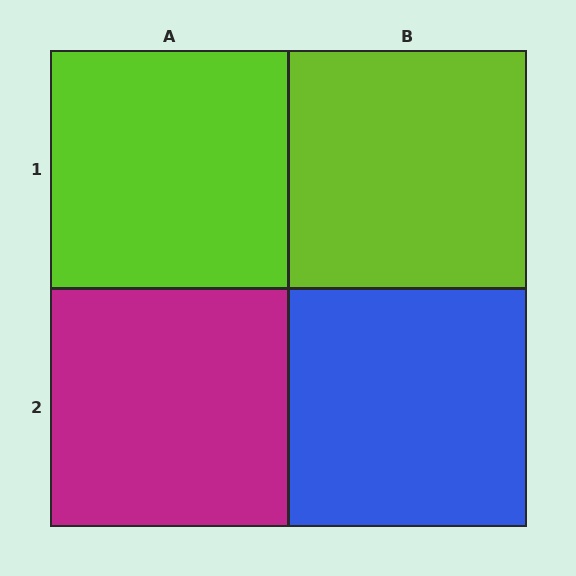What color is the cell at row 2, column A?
Magenta.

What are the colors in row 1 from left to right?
Lime, lime.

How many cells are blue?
1 cell is blue.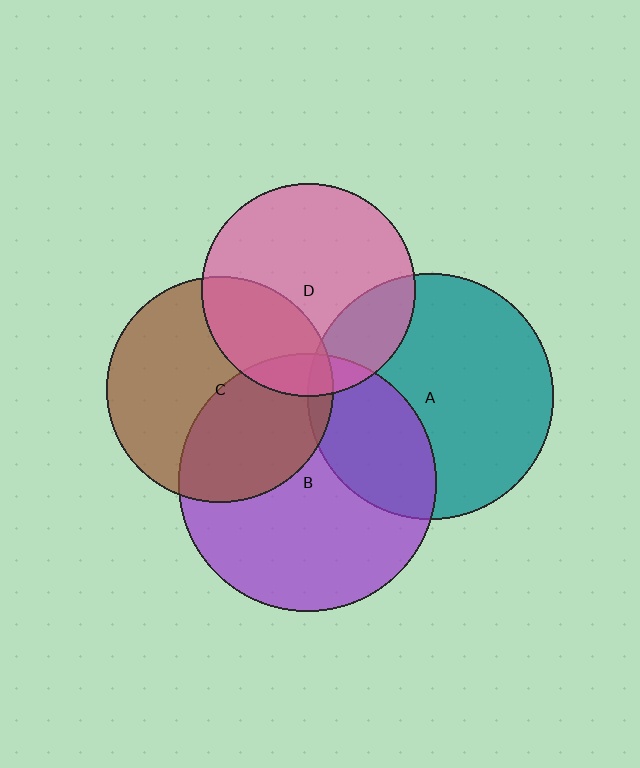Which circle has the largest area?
Circle B (purple).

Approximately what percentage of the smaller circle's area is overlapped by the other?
Approximately 20%.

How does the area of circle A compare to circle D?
Approximately 1.3 times.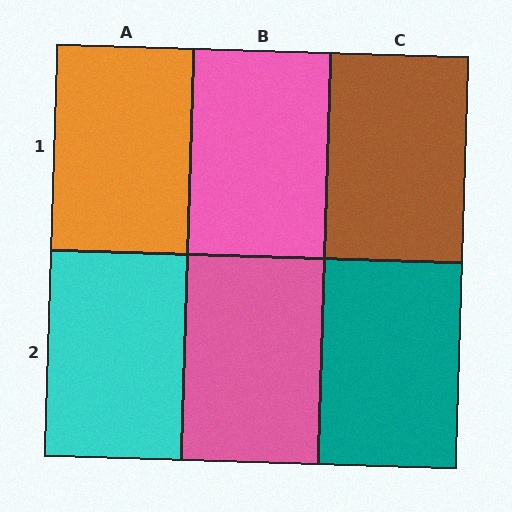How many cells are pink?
2 cells are pink.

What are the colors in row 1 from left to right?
Orange, pink, brown.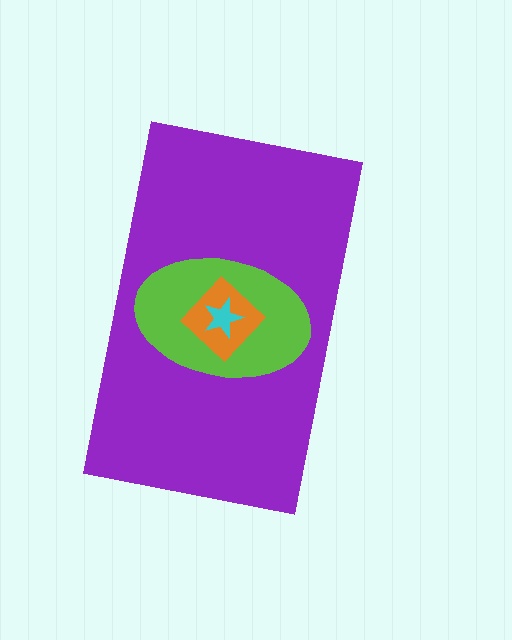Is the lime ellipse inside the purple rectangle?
Yes.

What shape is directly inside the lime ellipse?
The orange diamond.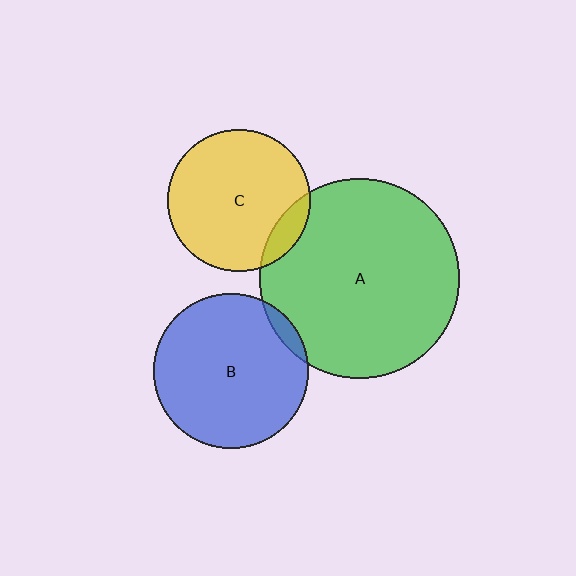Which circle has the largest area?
Circle A (green).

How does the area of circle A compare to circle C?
Approximately 2.0 times.